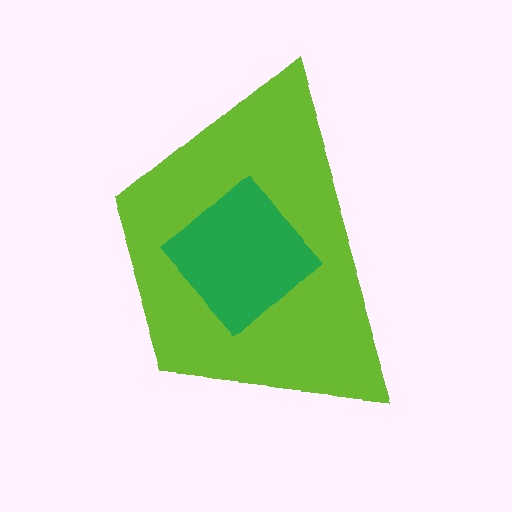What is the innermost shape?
The green diamond.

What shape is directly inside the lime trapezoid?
The green diamond.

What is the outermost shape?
The lime trapezoid.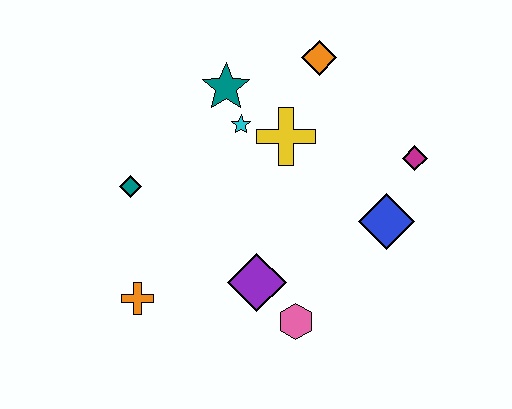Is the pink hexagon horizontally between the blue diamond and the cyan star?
Yes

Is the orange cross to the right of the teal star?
No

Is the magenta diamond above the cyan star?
No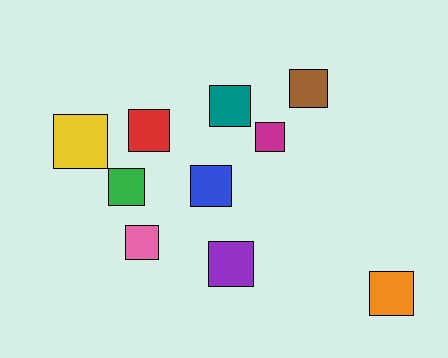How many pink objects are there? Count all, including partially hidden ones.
There is 1 pink object.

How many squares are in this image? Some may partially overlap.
There are 10 squares.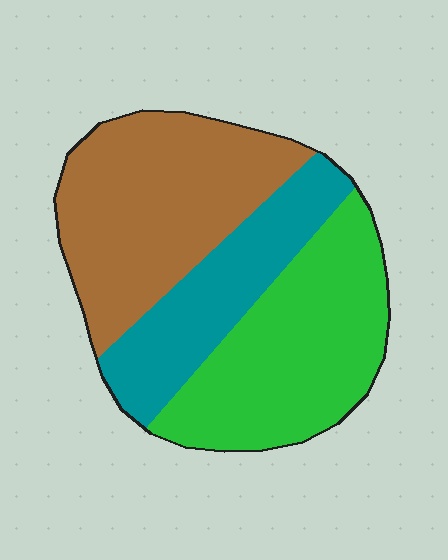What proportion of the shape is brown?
Brown takes up about two fifths (2/5) of the shape.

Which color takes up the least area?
Teal, at roughly 25%.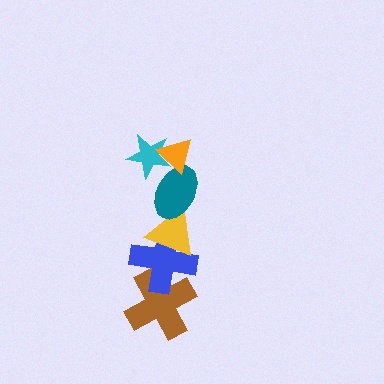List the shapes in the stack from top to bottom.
From top to bottom: the orange triangle, the cyan star, the teal ellipse, the yellow triangle, the blue cross, the brown cross.